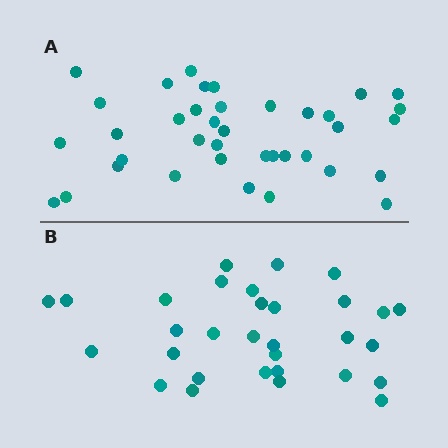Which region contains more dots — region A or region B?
Region A (the top region) has more dots.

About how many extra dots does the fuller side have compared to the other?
Region A has roughly 8 or so more dots than region B.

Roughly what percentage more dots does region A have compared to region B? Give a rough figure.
About 25% more.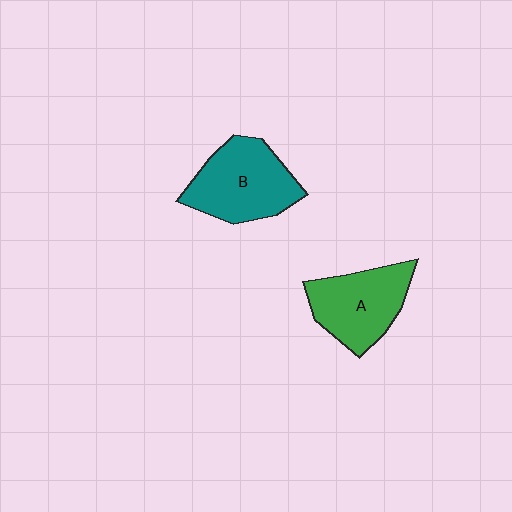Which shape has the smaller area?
Shape A (green).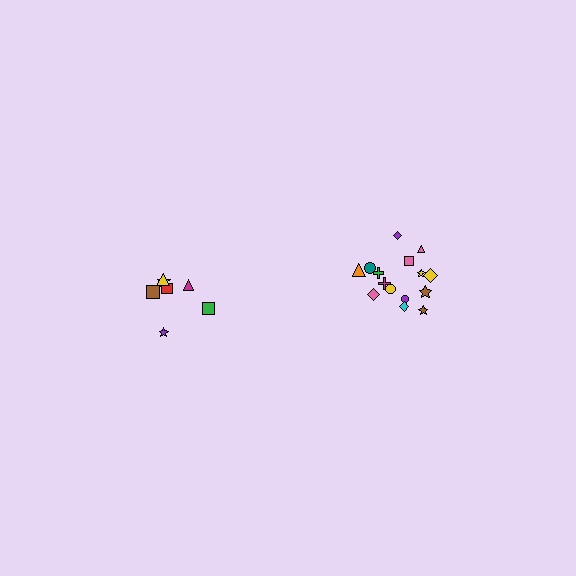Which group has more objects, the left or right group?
The right group.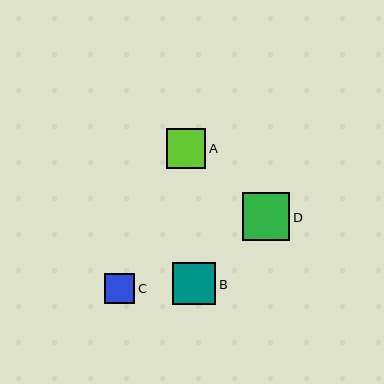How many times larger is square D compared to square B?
Square D is approximately 1.1 times the size of square B.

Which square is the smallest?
Square C is the smallest with a size of approximately 30 pixels.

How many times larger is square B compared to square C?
Square B is approximately 1.4 times the size of square C.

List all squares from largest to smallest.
From largest to smallest: D, B, A, C.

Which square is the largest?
Square D is the largest with a size of approximately 47 pixels.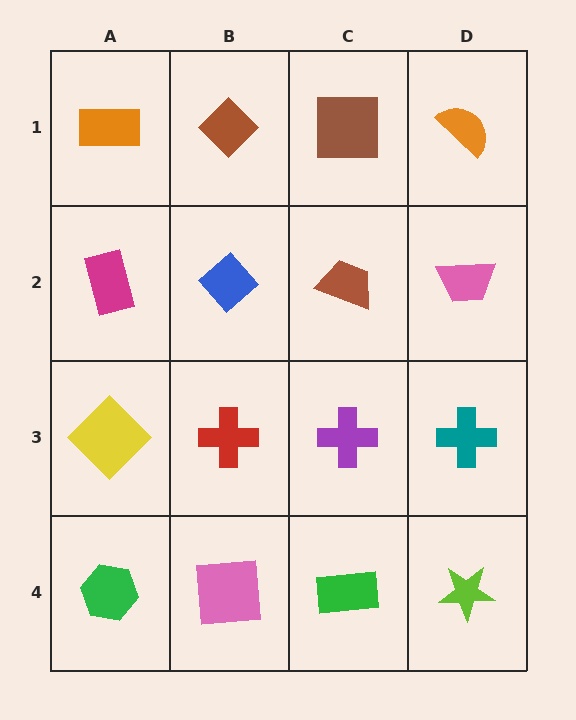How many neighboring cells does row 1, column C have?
3.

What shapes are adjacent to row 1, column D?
A pink trapezoid (row 2, column D), a brown square (row 1, column C).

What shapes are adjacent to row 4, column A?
A yellow diamond (row 3, column A), a pink square (row 4, column B).